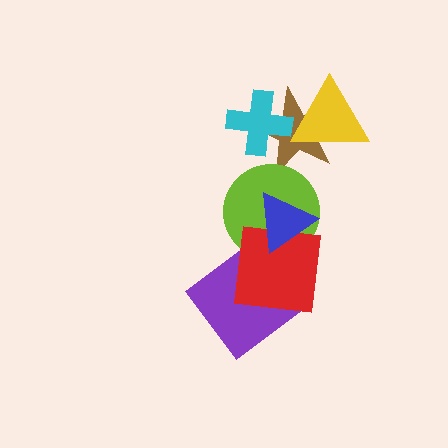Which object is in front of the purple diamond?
The red square is in front of the purple diamond.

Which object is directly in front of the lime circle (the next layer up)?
The red square is directly in front of the lime circle.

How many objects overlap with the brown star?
3 objects overlap with the brown star.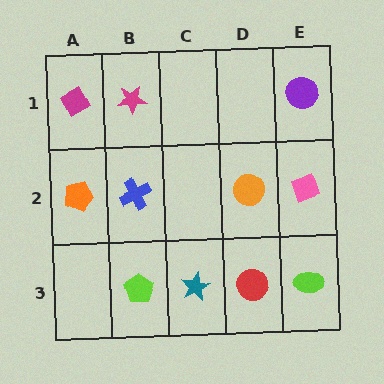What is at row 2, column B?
A blue cross.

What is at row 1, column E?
A purple circle.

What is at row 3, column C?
A teal star.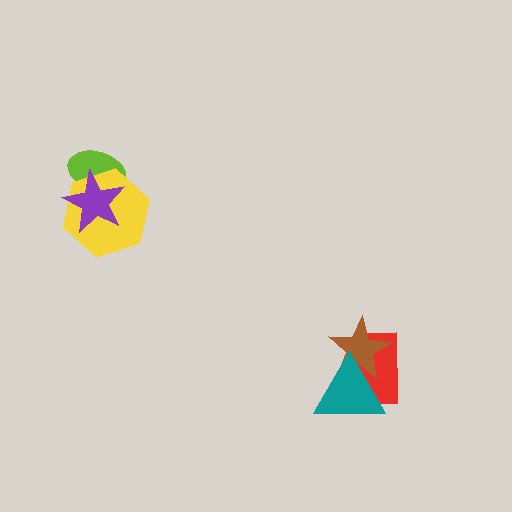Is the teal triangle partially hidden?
No, no other shape covers it.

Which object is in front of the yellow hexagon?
The purple star is in front of the yellow hexagon.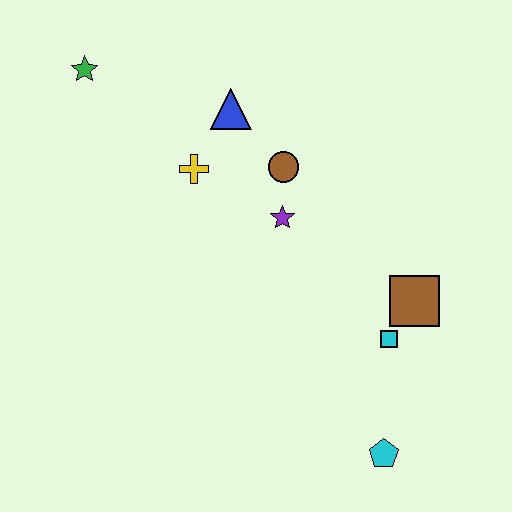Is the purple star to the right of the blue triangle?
Yes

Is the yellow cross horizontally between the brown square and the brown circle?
No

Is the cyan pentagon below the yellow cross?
Yes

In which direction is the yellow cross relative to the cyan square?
The yellow cross is to the left of the cyan square.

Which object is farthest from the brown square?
The green star is farthest from the brown square.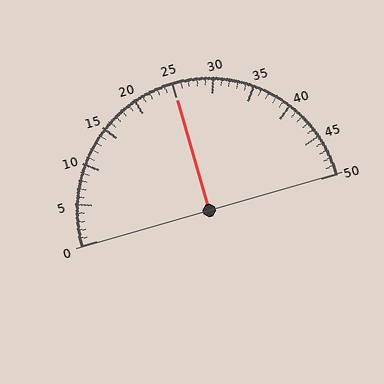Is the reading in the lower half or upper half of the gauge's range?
The reading is in the upper half of the range (0 to 50).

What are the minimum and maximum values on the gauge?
The gauge ranges from 0 to 50.